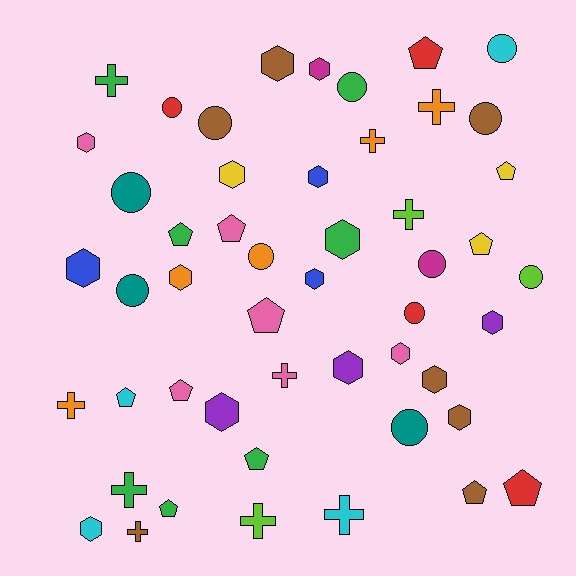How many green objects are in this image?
There are 7 green objects.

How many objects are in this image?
There are 50 objects.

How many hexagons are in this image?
There are 16 hexagons.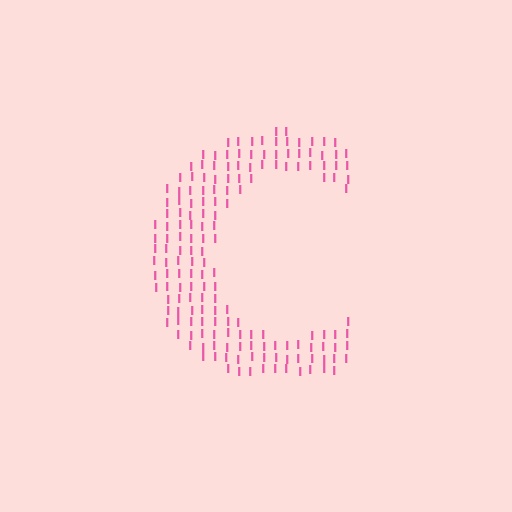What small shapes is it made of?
It is made of small letter I's.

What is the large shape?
The large shape is the letter C.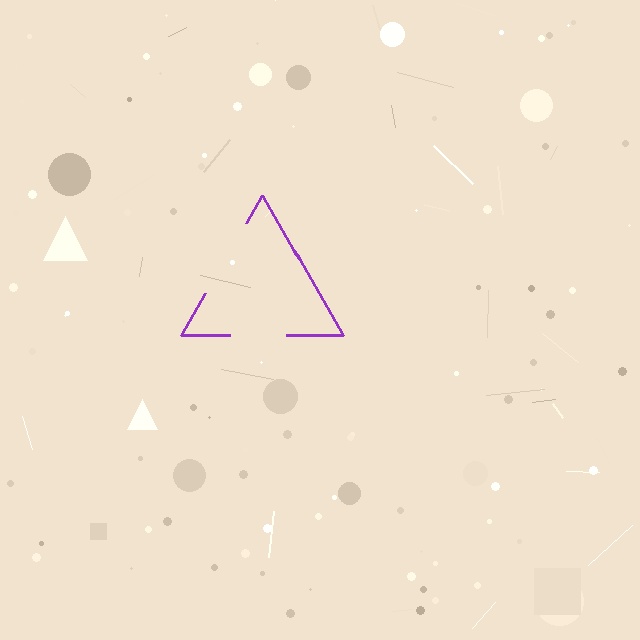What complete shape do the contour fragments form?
The contour fragments form a triangle.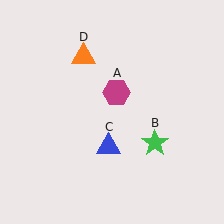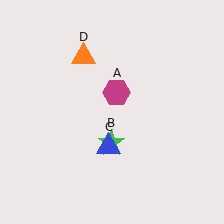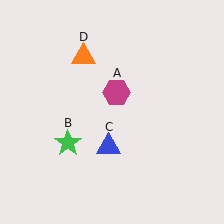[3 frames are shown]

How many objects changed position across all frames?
1 object changed position: green star (object B).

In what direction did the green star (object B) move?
The green star (object B) moved left.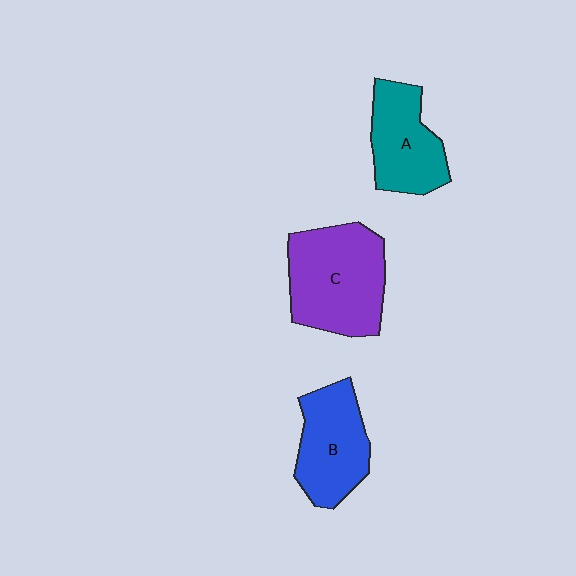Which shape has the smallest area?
Shape A (teal).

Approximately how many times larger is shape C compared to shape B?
Approximately 1.3 times.